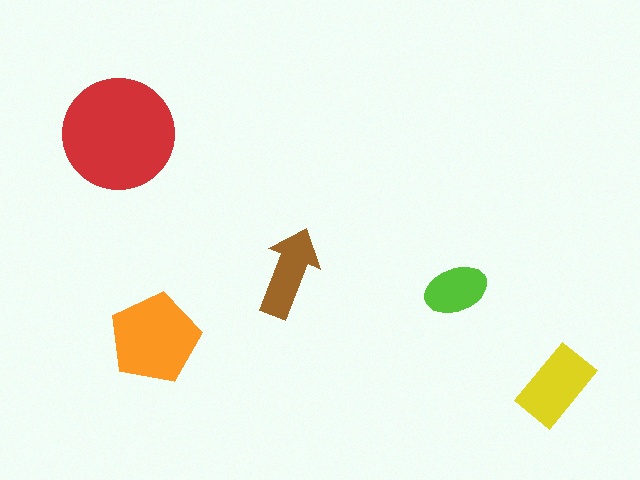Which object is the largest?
The red circle.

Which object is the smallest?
The lime ellipse.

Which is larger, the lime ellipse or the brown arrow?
The brown arrow.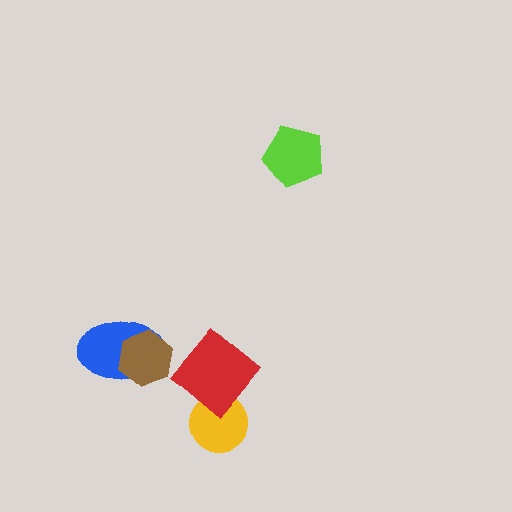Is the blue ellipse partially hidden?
Yes, it is partially covered by another shape.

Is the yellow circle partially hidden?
Yes, it is partially covered by another shape.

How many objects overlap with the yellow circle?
1 object overlaps with the yellow circle.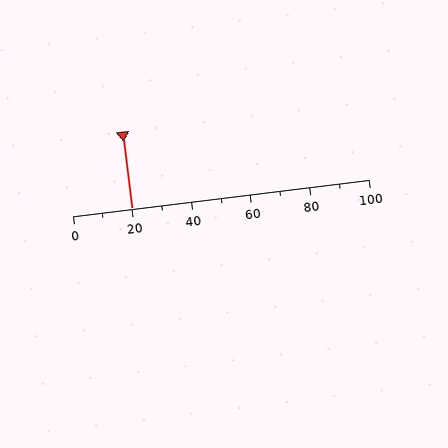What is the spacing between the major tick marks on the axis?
The major ticks are spaced 20 apart.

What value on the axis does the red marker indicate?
The marker indicates approximately 20.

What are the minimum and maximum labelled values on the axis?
The axis runs from 0 to 100.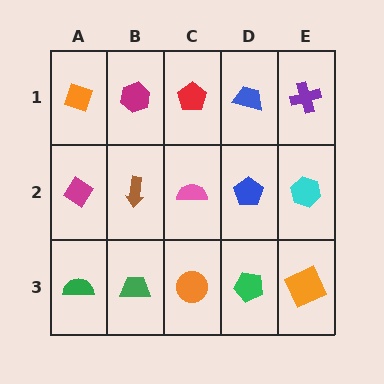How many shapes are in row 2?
5 shapes.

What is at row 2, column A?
A magenta diamond.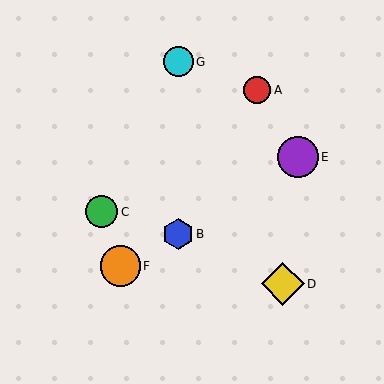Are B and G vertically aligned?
Yes, both are at x≈178.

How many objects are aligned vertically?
2 objects (B, G) are aligned vertically.